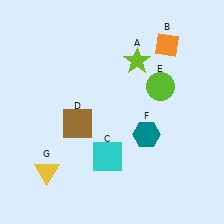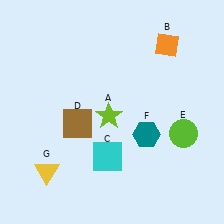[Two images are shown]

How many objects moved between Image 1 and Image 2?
2 objects moved between the two images.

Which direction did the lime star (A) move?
The lime star (A) moved down.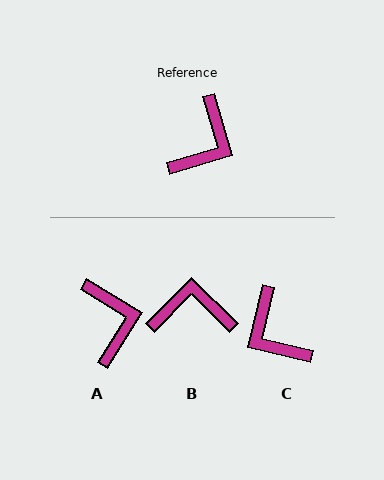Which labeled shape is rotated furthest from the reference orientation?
C, about 119 degrees away.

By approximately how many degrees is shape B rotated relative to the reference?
Approximately 119 degrees counter-clockwise.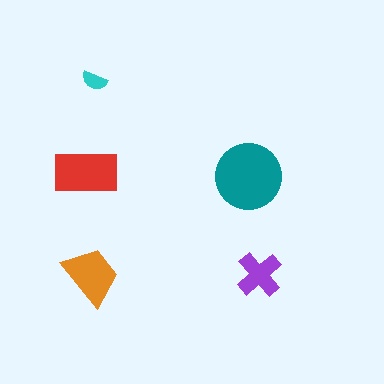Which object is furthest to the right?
The purple cross is rightmost.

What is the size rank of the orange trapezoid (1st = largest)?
3rd.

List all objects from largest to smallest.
The teal circle, the red rectangle, the orange trapezoid, the purple cross, the cyan semicircle.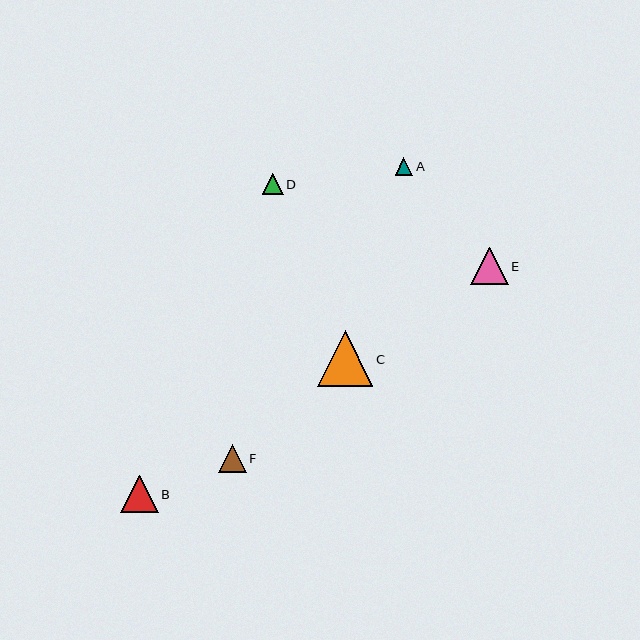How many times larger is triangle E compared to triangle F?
Triangle E is approximately 1.3 times the size of triangle F.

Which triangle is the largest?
Triangle C is the largest with a size of approximately 56 pixels.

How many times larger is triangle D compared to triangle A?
Triangle D is approximately 1.2 times the size of triangle A.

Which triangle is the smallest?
Triangle A is the smallest with a size of approximately 18 pixels.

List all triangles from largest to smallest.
From largest to smallest: C, B, E, F, D, A.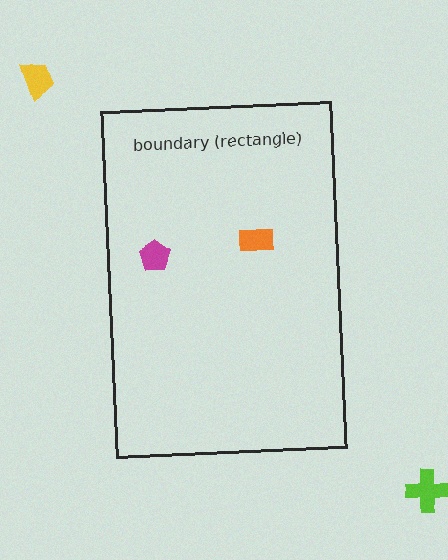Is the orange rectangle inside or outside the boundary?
Inside.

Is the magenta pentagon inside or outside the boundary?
Inside.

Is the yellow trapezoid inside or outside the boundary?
Outside.